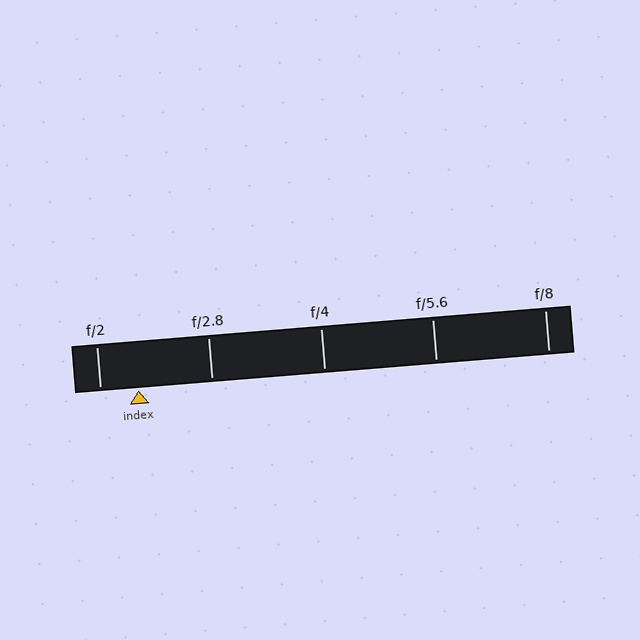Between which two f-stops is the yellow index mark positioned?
The index mark is between f/2 and f/2.8.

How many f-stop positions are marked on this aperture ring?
There are 5 f-stop positions marked.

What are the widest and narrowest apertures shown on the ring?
The widest aperture shown is f/2 and the narrowest is f/8.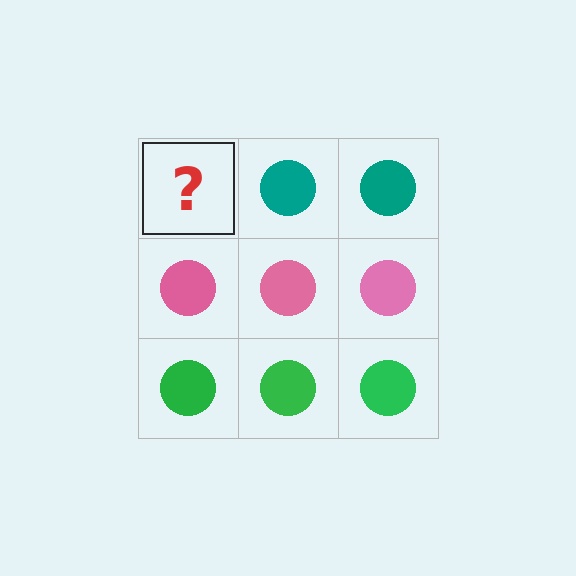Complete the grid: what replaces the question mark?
The question mark should be replaced with a teal circle.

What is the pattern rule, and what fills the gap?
The rule is that each row has a consistent color. The gap should be filled with a teal circle.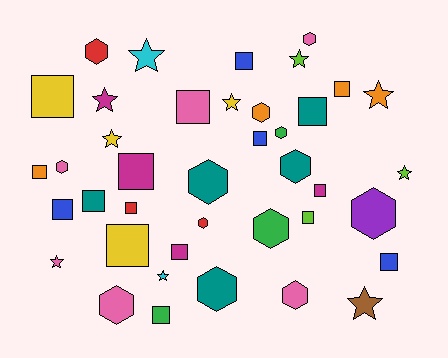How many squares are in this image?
There are 17 squares.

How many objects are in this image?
There are 40 objects.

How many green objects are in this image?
There are 3 green objects.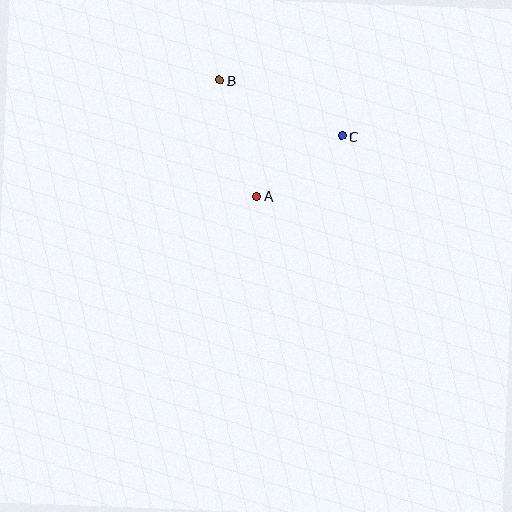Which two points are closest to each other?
Points A and C are closest to each other.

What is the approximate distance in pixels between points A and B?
The distance between A and B is approximately 122 pixels.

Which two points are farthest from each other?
Points B and C are farthest from each other.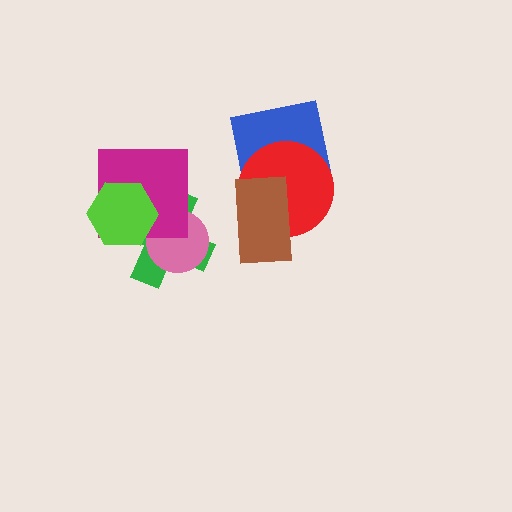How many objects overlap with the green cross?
3 objects overlap with the green cross.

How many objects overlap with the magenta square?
3 objects overlap with the magenta square.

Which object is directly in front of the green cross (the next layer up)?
The pink circle is directly in front of the green cross.